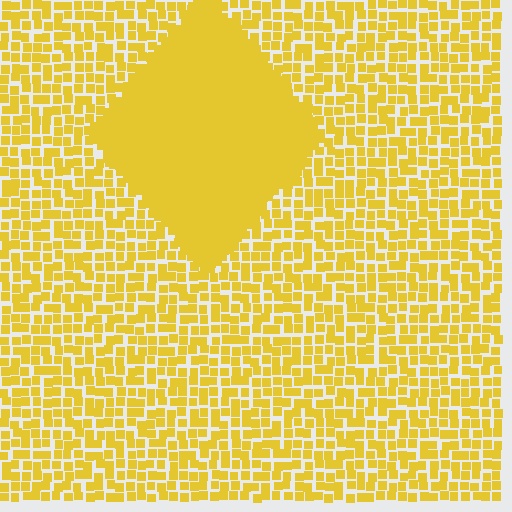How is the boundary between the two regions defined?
The boundary is defined by a change in element density (approximately 2.6x ratio). All elements are the same color, size, and shape.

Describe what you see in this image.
The image contains small yellow elements arranged at two different densities. A diamond-shaped region is visible where the elements are more densely packed than the surrounding area.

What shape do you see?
I see a diamond.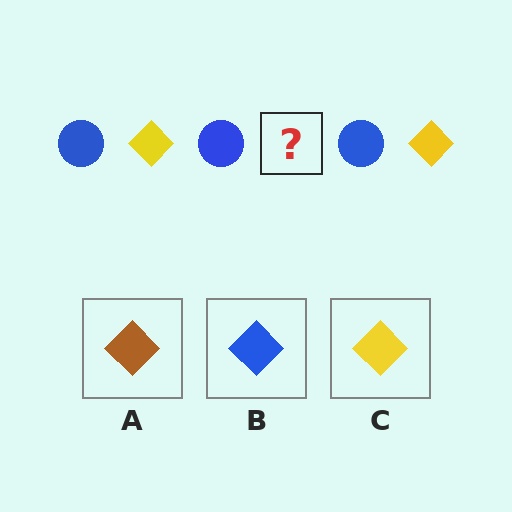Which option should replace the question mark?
Option C.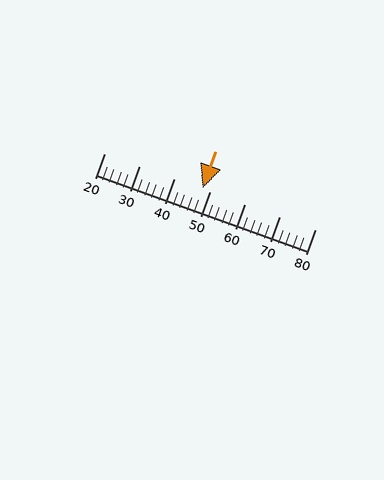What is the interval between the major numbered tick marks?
The major tick marks are spaced 10 units apart.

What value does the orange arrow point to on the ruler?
The orange arrow points to approximately 48.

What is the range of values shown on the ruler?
The ruler shows values from 20 to 80.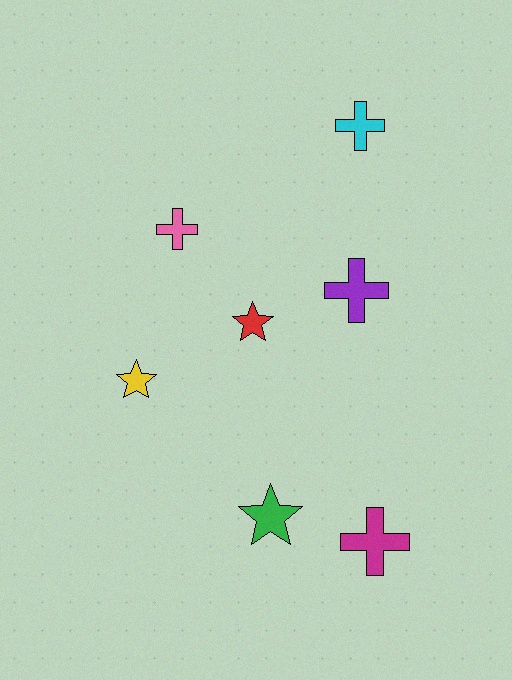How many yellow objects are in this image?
There is 1 yellow object.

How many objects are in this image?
There are 7 objects.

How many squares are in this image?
There are no squares.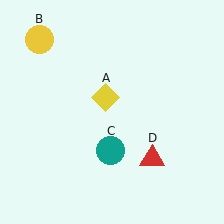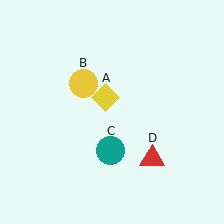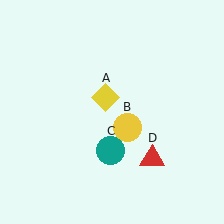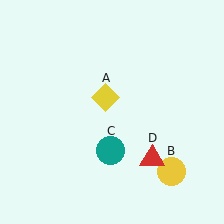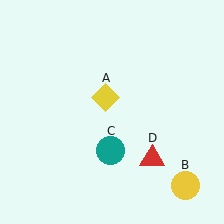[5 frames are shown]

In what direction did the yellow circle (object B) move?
The yellow circle (object B) moved down and to the right.